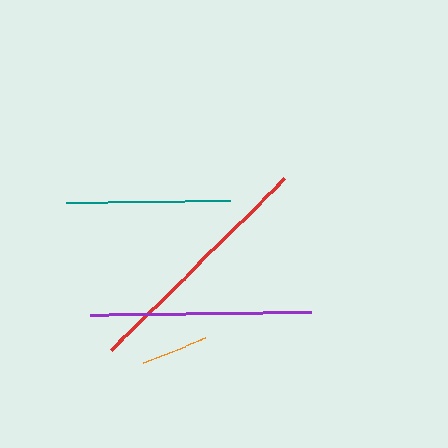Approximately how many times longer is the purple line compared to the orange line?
The purple line is approximately 3.3 times the length of the orange line.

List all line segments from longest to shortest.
From longest to shortest: red, purple, teal, orange.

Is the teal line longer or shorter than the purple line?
The purple line is longer than the teal line.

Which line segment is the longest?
The red line is the longest at approximately 245 pixels.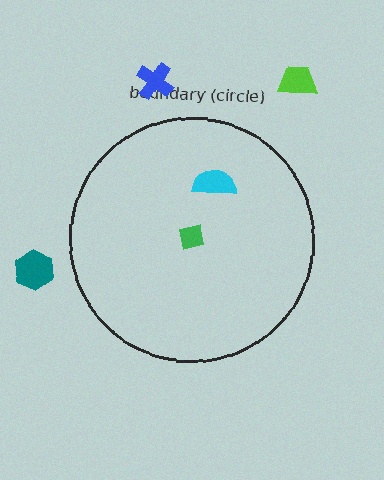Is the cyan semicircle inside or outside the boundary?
Inside.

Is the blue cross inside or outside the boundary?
Outside.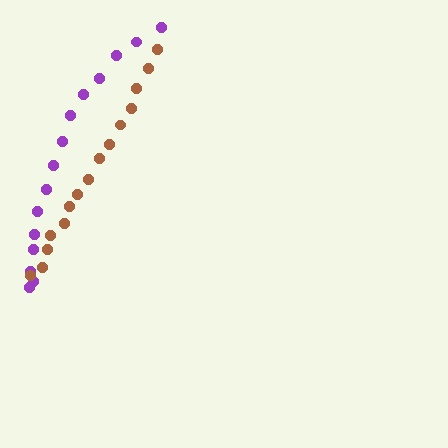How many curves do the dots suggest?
There are 2 distinct paths.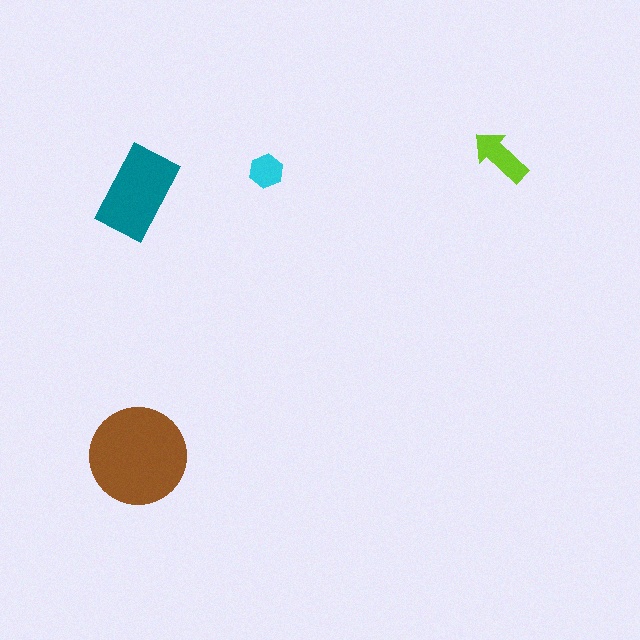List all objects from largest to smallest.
The brown circle, the teal rectangle, the lime arrow, the cyan hexagon.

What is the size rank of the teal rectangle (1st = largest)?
2nd.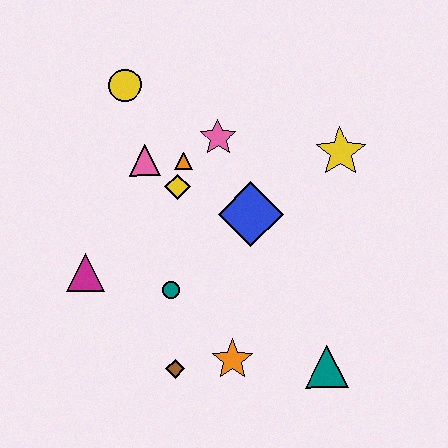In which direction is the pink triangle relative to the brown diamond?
The pink triangle is above the brown diamond.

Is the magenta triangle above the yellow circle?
No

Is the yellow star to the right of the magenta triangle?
Yes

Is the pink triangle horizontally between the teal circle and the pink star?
No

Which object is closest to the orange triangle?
The yellow diamond is closest to the orange triangle.